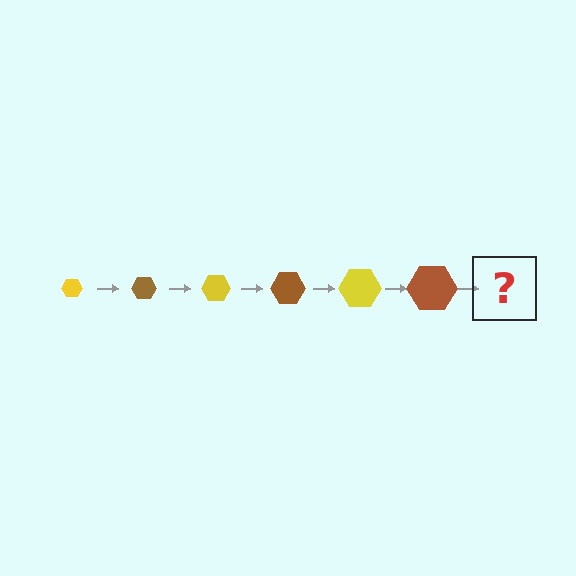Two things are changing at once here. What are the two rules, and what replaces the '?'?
The two rules are that the hexagon grows larger each step and the color cycles through yellow and brown. The '?' should be a yellow hexagon, larger than the previous one.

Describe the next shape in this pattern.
It should be a yellow hexagon, larger than the previous one.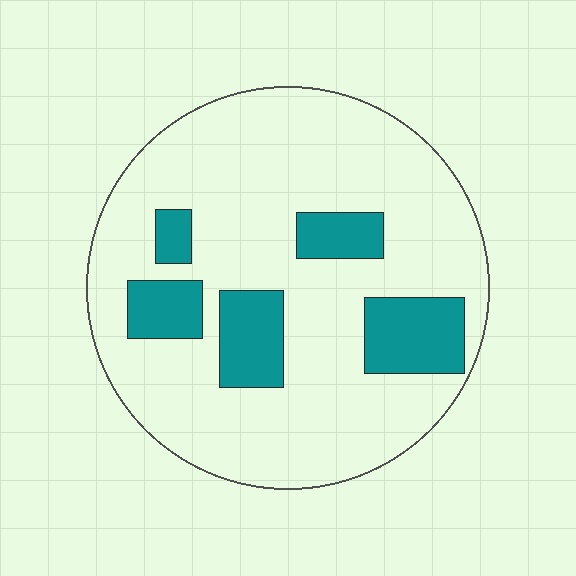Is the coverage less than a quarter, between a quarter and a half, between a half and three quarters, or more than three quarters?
Less than a quarter.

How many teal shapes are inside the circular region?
5.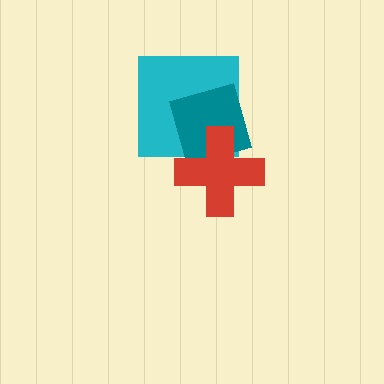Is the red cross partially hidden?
No, no other shape covers it.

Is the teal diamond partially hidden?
Yes, it is partially covered by another shape.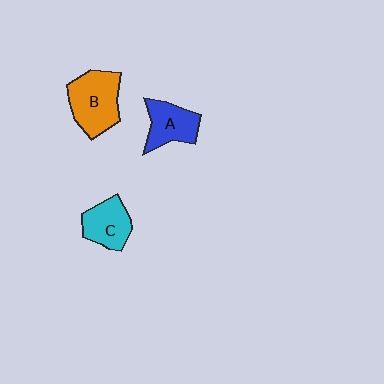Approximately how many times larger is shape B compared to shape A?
Approximately 1.4 times.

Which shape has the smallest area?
Shape C (cyan).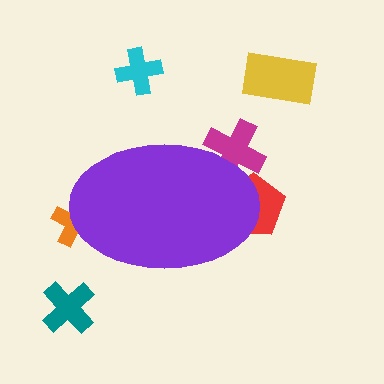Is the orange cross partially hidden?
Yes, the orange cross is partially hidden behind the purple ellipse.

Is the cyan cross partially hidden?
No, the cyan cross is fully visible.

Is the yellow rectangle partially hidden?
No, the yellow rectangle is fully visible.